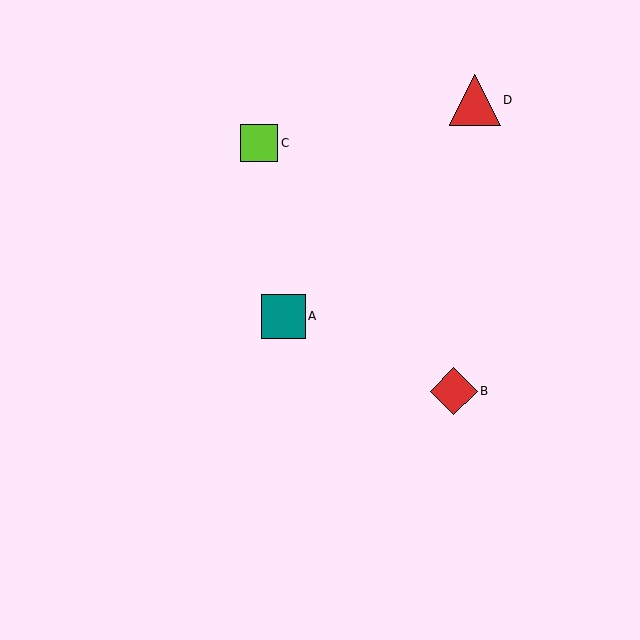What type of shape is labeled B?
Shape B is a red diamond.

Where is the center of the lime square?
The center of the lime square is at (259, 143).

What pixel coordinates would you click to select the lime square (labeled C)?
Click at (259, 143) to select the lime square C.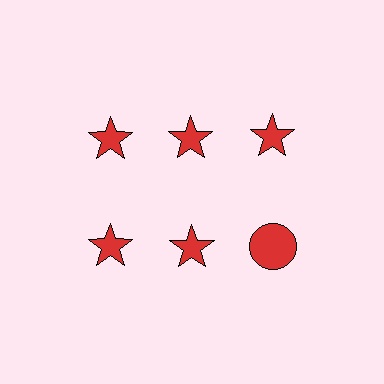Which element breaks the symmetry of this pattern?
The red circle in the second row, center column breaks the symmetry. All other shapes are red stars.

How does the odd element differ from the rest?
It has a different shape: circle instead of star.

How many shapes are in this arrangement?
There are 6 shapes arranged in a grid pattern.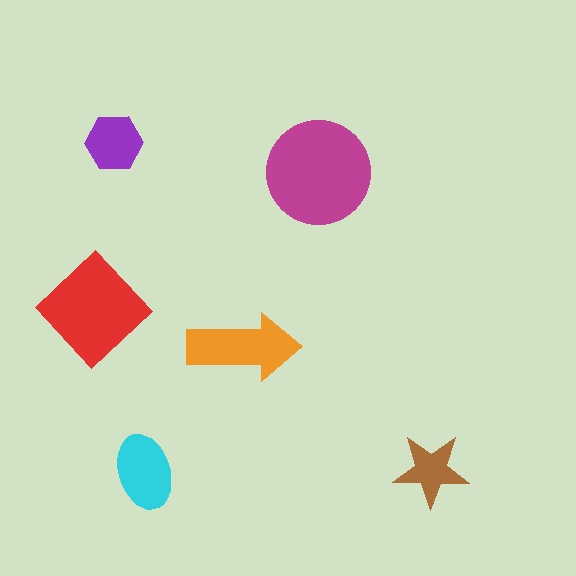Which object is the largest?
The magenta circle.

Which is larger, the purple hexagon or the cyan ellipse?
The cyan ellipse.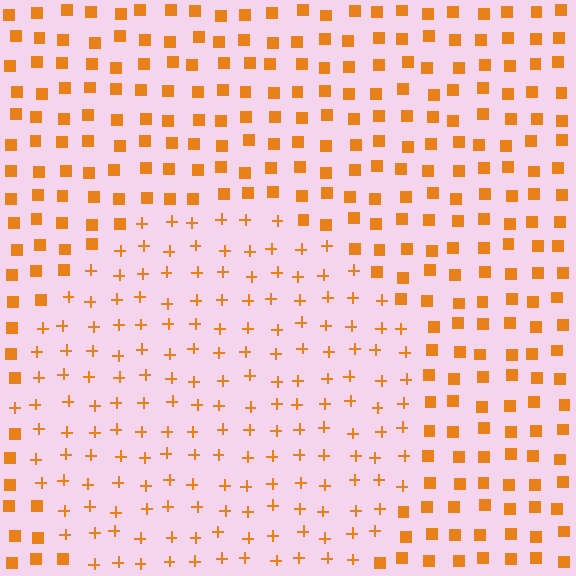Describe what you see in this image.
The image is filled with small orange elements arranged in a uniform grid. A circle-shaped region contains plus signs, while the surrounding area contains squares. The boundary is defined purely by the change in element shape.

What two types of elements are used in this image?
The image uses plus signs inside the circle region and squares outside it.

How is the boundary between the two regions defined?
The boundary is defined by a change in element shape: plus signs inside vs. squares outside. All elements share the same color and spacing.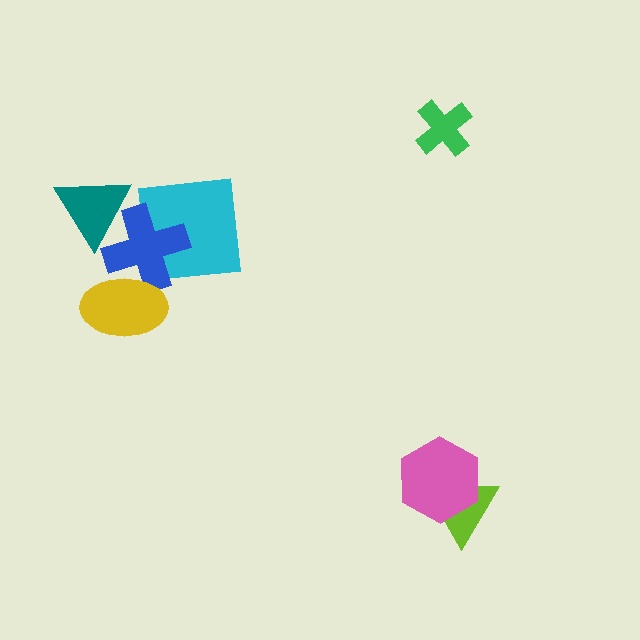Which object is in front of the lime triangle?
The pink hexagon is in front of the lime triangle.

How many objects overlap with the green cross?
0 objects overlap with the green cross.